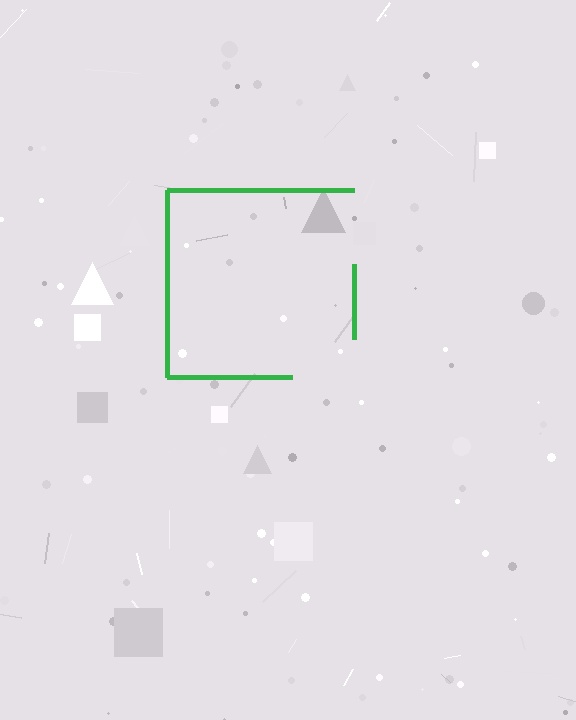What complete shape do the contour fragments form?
The contour fragments form a square.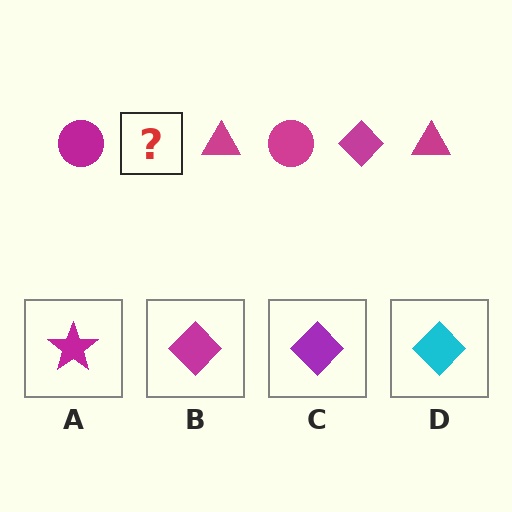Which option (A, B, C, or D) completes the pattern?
B.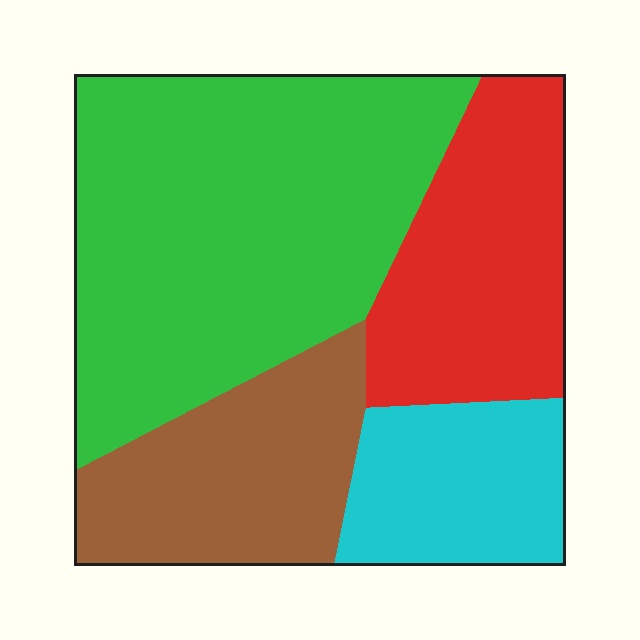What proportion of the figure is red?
Red takes up about one fifth (1/5) of the figure.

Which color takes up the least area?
Cyan, at roughly 15%.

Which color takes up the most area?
Green, at roughly 45%.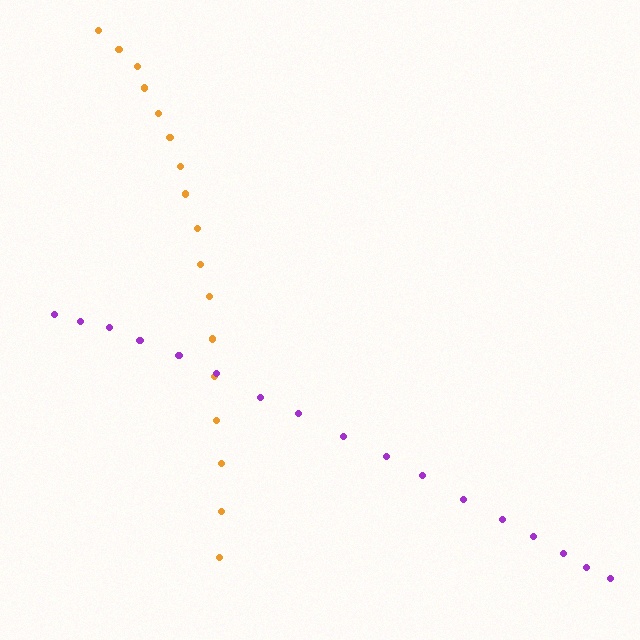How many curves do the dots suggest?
There are 2 distinct paths.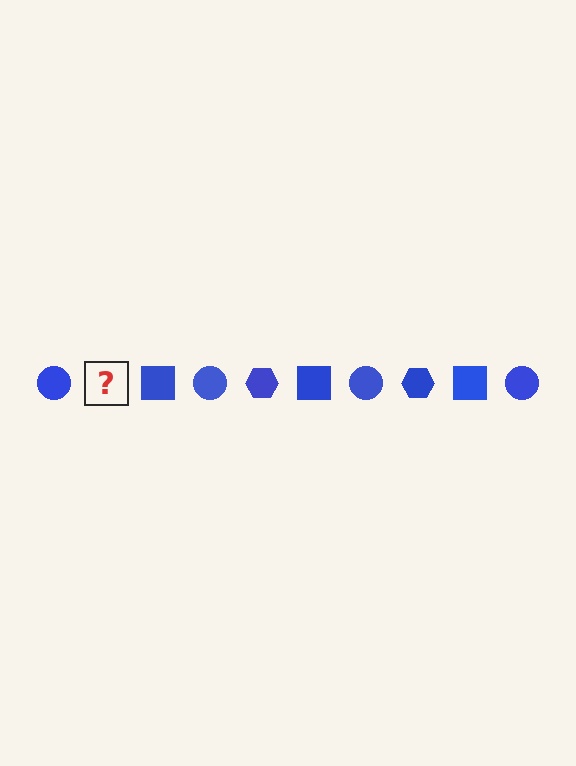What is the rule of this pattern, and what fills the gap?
The rule is that the pattern cycles through circle, hexagon, square shapes in blue. The gap should be filled with a blue hexagon.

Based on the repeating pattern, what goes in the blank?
The blank should be a blue hexagon.